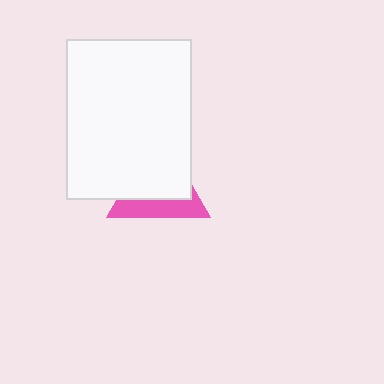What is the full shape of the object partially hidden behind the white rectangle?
The partially hidden object is a pink triangle.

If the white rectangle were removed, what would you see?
You would see the complete pink triangle.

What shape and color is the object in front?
The object in front is a white rectangle.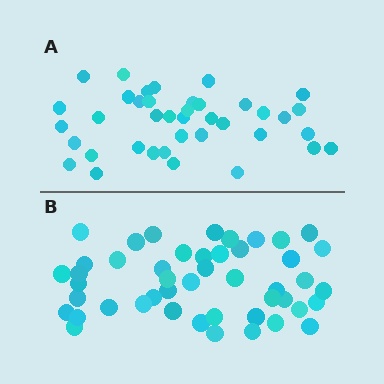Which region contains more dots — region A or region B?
Region B (the bottom region) has more dots.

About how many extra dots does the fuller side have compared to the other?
Region B has roughly 8 or so more dots than region A.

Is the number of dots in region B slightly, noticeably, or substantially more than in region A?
Region B has only slightly more — the two regions are fairly close. The ratio is roughly 1.2 to 1.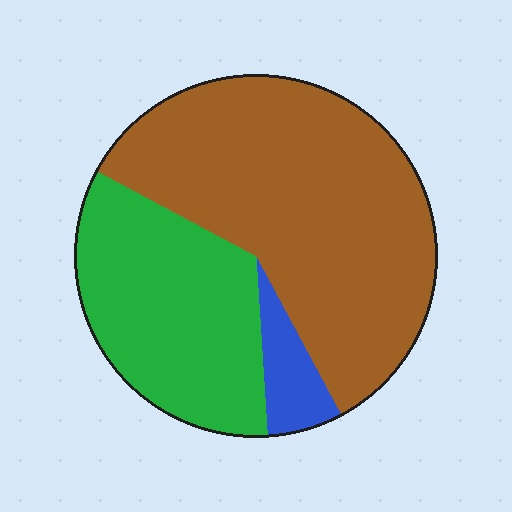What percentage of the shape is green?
Green takes up about one third (1/3) of the shape.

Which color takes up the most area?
Brown, at roughly 60%.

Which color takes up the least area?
Blue, at roughly 5%.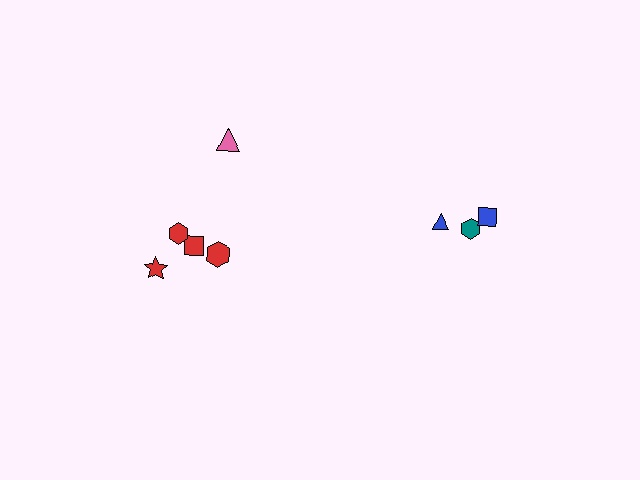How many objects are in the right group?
There are 3 objects.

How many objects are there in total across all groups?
There are 8 objects.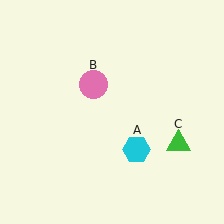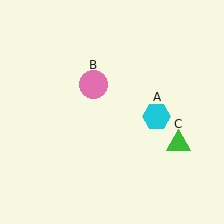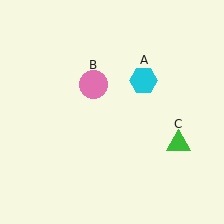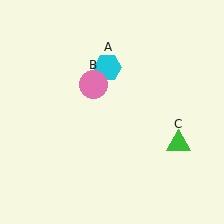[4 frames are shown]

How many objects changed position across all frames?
1 object changed position: cyan hexagon (object A).